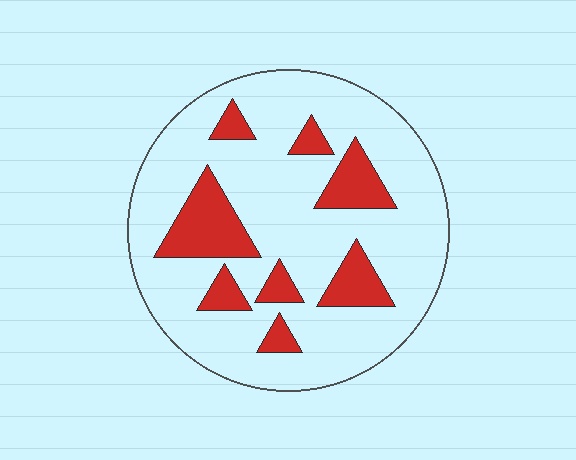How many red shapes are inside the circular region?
8.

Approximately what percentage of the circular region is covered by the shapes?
Approximately 20%.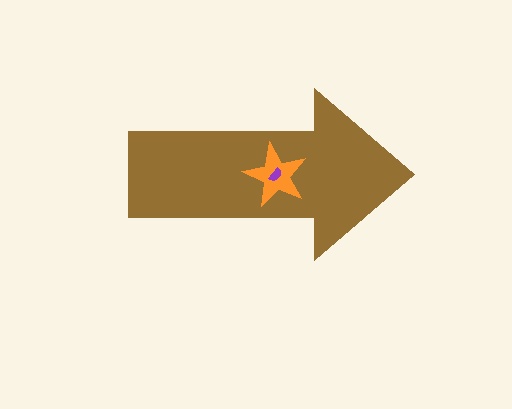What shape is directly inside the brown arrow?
The orange star.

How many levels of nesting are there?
3.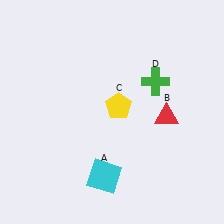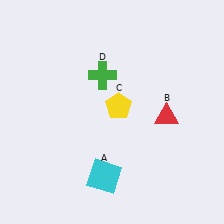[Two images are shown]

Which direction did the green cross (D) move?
The green cross (D) moved left.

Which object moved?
The green cross (D) moved left.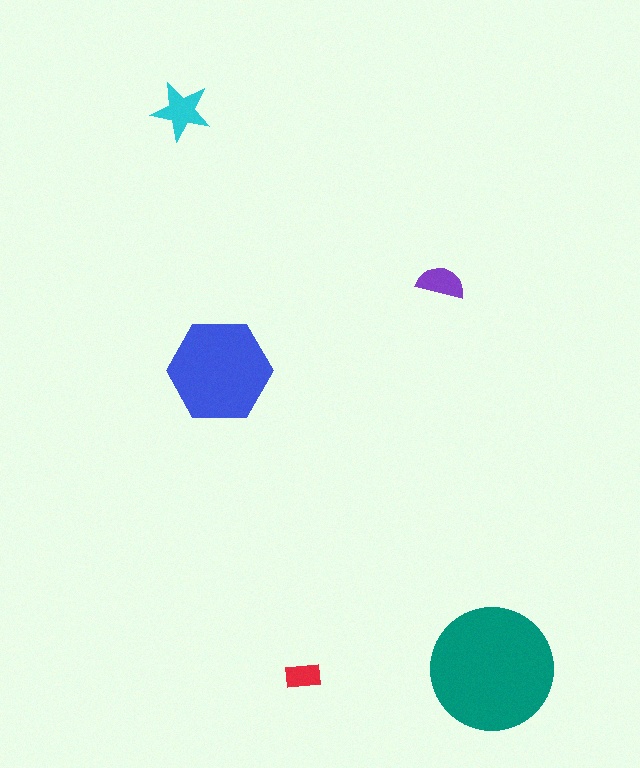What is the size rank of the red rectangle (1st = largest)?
5th.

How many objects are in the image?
There are 5 objects in the image.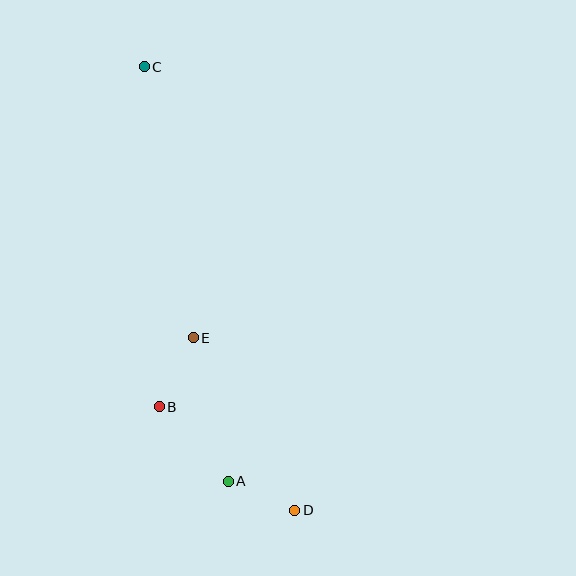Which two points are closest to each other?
Points A and D are closest to each other.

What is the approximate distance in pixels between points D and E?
The distance between D and E is approximately 200 pixels.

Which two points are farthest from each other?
Points C and D are farthest from each other.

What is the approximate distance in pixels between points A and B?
The distance between A and B is approximately 101 pixels.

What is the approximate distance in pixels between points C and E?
The distance between C and E is approximately 276 pixels.